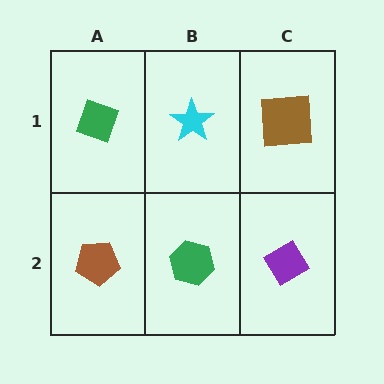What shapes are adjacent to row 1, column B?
A green hexagon (row 2, column B), a green diamond (row 1, column A), a brown square (row 1, column C).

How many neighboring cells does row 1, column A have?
2.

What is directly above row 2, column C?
A brown square.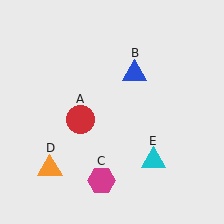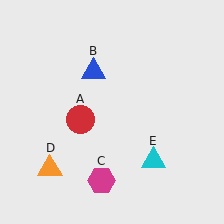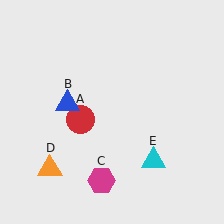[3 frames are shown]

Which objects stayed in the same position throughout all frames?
Red circle (object A) and magenta hexagon (object C) and orange triangle (object D) and cyan triangle (object E) remained stationary.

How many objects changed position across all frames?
1 object changed position: blue triangle (object B).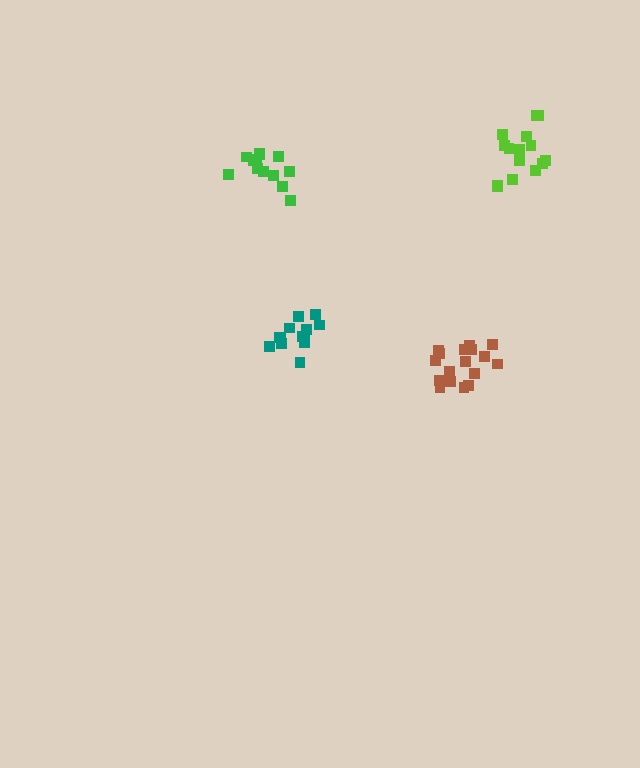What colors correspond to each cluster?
The clusters are colored: lime, teal, brown, green.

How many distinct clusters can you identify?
There are 4 distinct clusters.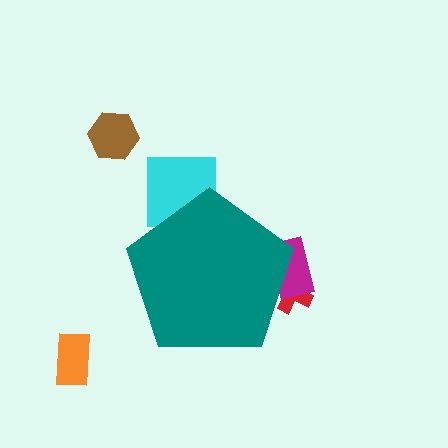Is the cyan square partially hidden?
Yes, the cyan square is partially hidden behind the teal pentagon.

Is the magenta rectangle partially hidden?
Yes, the magenta rectangle is partially hidden behind the teal pentagon.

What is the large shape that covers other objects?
A teal pentagon.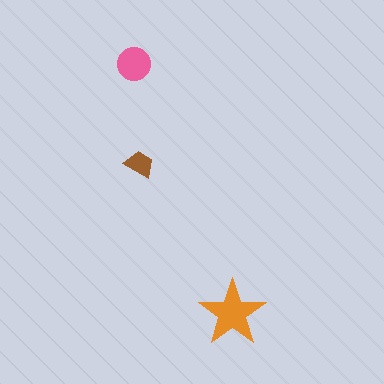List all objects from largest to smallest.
The orange star, the pink circle, the brown trapezoid.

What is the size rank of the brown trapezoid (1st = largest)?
3rd.